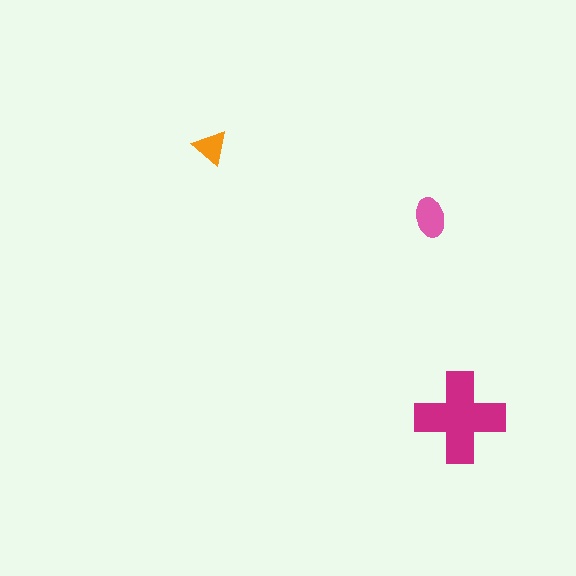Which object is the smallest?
The orange triangle.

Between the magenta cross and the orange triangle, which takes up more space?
The magenta cross.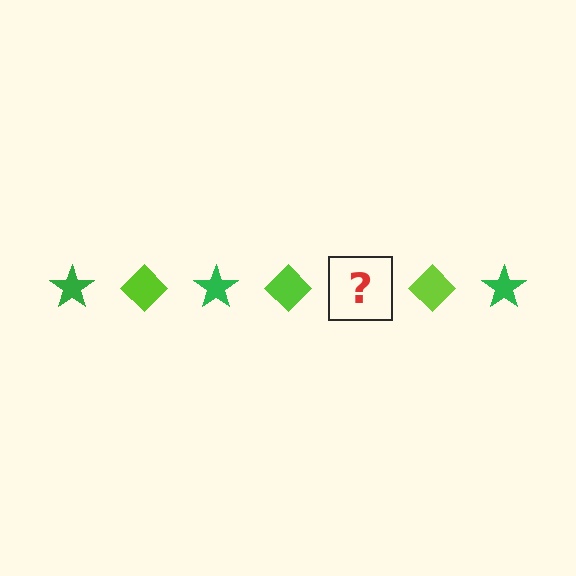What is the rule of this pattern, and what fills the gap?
The rule is that the pattern alternates between green star and lime diamond. The gap should be filled with a green star.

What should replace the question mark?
The question mark should be replaced with a green star.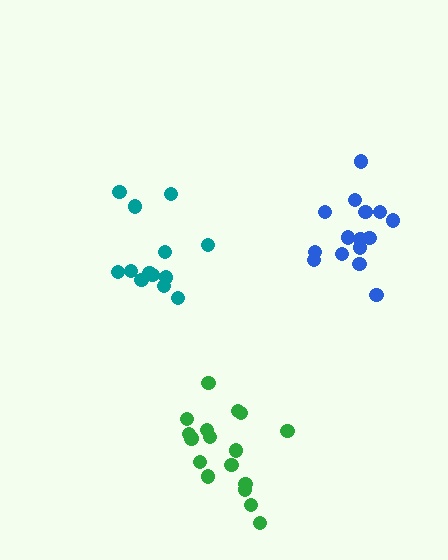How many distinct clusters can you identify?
There are 3 distinct clusters.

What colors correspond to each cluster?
The clusters are colored: teal, blue, green.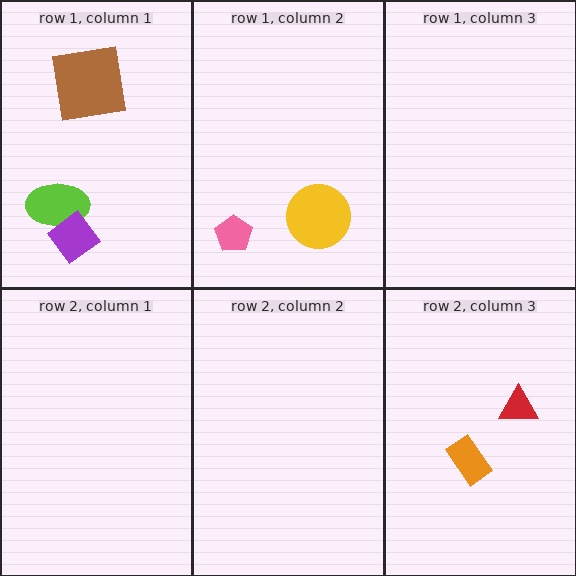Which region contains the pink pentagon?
The row 1, column 2 region.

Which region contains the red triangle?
The row 2, column 3 region.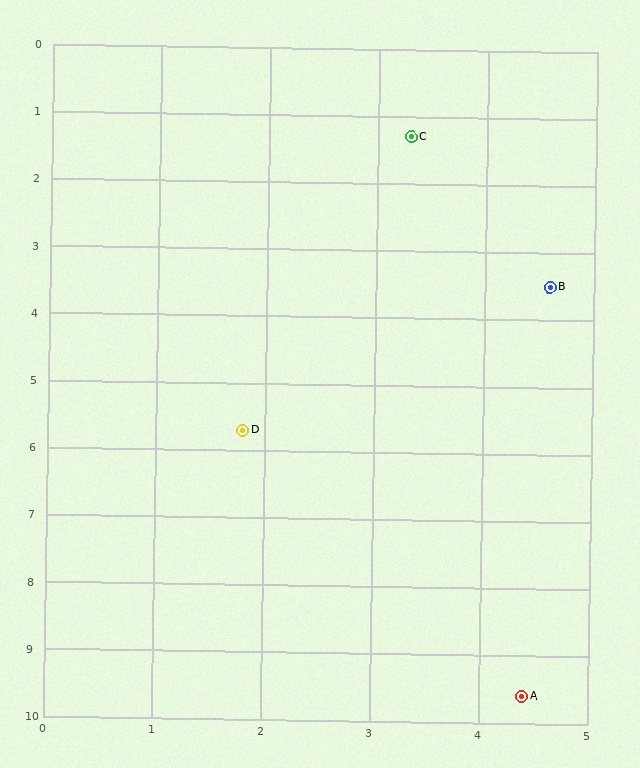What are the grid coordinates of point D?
Point D is at approximately (1.8, 5.7).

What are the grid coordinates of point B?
Point B is at approximately (4.6, 3.5).